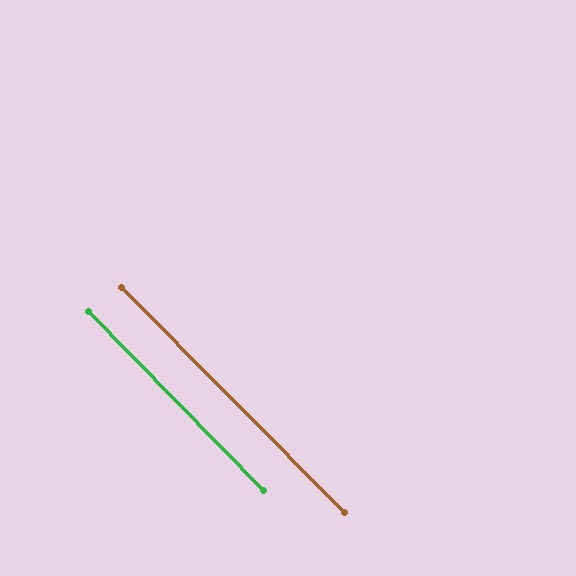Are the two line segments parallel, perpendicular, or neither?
Parallel — their directions differ by only 0.3°.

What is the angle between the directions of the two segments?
Approximately 0 degrees.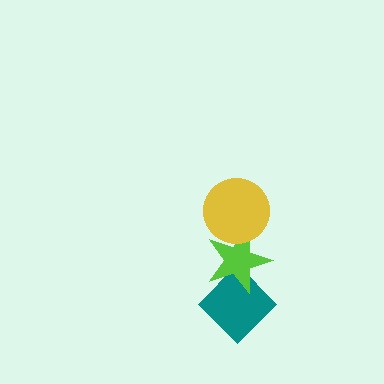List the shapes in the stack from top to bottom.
From top to bottom: the yellow circle, the lime star, the teal diamond.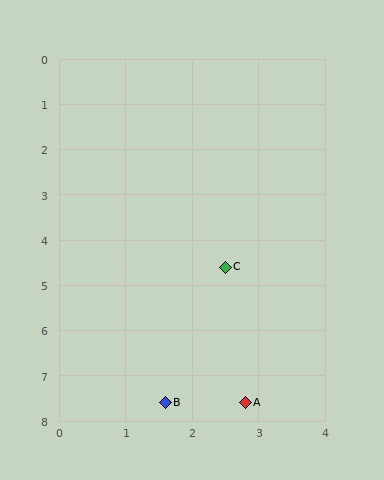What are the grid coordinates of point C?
Point C is at approximately (2.5, 4.6).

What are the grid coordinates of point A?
Point A is at approximately (2.8, 7.6).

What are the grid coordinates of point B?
Point B is at approximately (1.6, 7.6).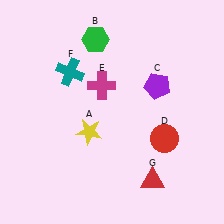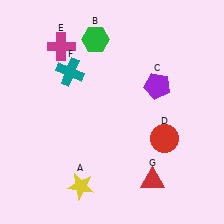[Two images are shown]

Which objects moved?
The objects that moved are: the yellow star (A), the magenta cross (E).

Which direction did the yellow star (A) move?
The yellow star (A) moved down.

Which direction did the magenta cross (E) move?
The magenta cross (E) moved left.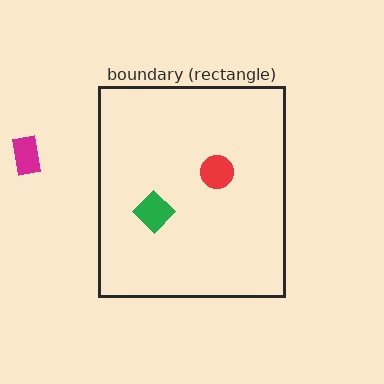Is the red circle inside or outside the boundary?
Inside.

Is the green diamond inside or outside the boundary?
Inside.